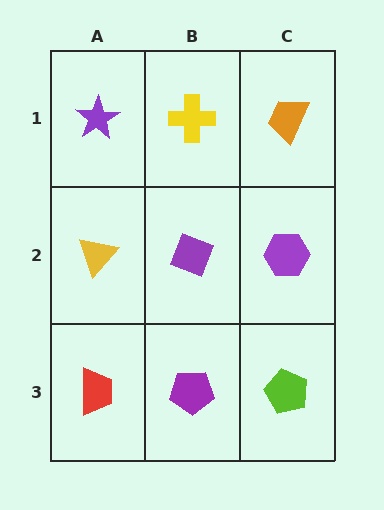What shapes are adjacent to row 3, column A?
A yellow triangle (row 2, column A), a purple pentagon (row 3, column B).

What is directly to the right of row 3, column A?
A purple pentagon.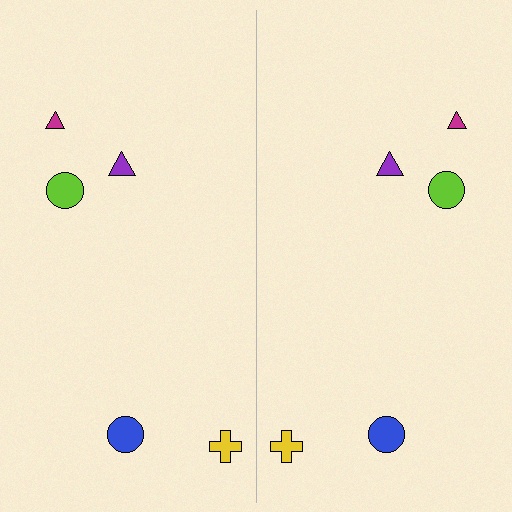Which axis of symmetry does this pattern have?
The pattern has a vertical axis of symmetry running through the center of the image.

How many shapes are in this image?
There are 10 shapes in this image.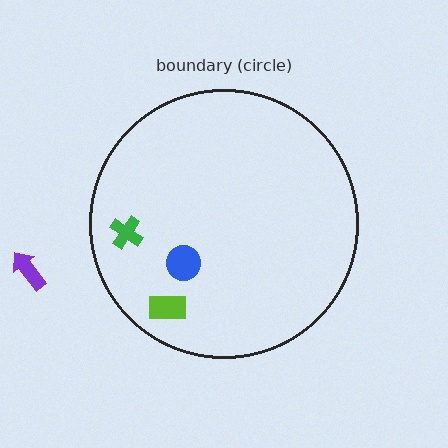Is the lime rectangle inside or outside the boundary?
Inside.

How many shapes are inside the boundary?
3 inside, 1 outside.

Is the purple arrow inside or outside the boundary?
Outside.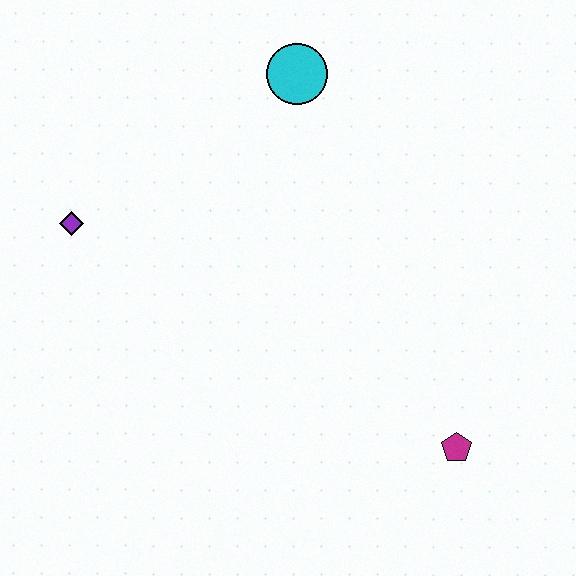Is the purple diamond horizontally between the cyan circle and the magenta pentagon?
No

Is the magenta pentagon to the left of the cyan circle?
No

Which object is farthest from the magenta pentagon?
The purple diamond is farthest from the magenta pentagon.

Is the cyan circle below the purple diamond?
No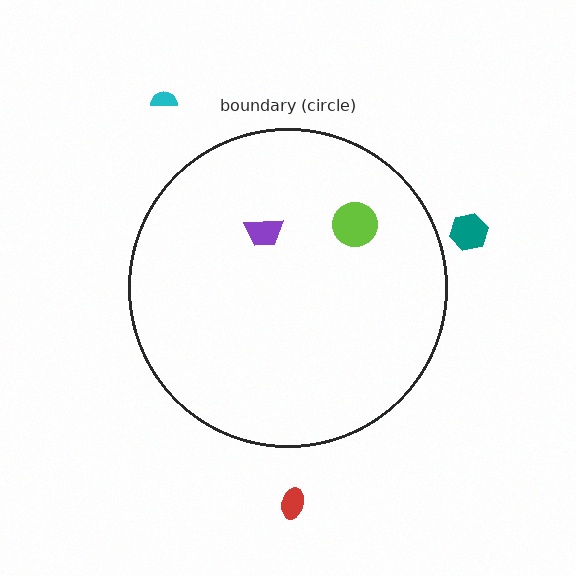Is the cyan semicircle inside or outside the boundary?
Outside.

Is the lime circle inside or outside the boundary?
Inside.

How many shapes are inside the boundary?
2 inside, 3 outside.